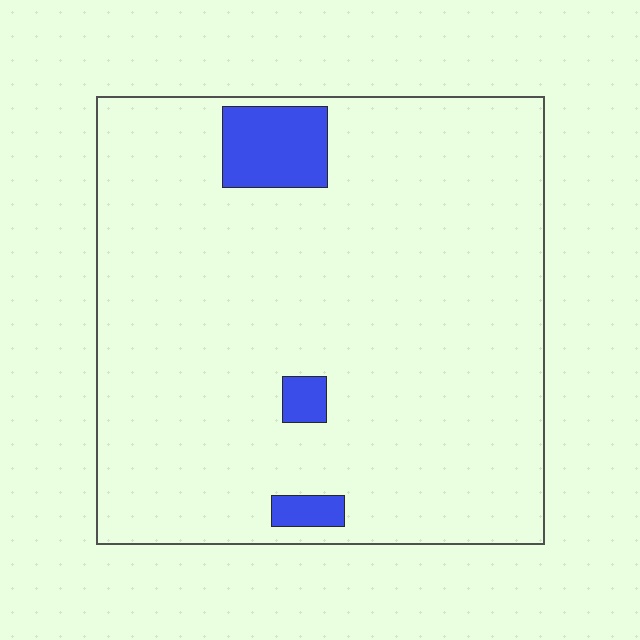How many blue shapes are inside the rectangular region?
3.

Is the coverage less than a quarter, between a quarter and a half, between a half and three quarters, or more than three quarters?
Less than a quarter.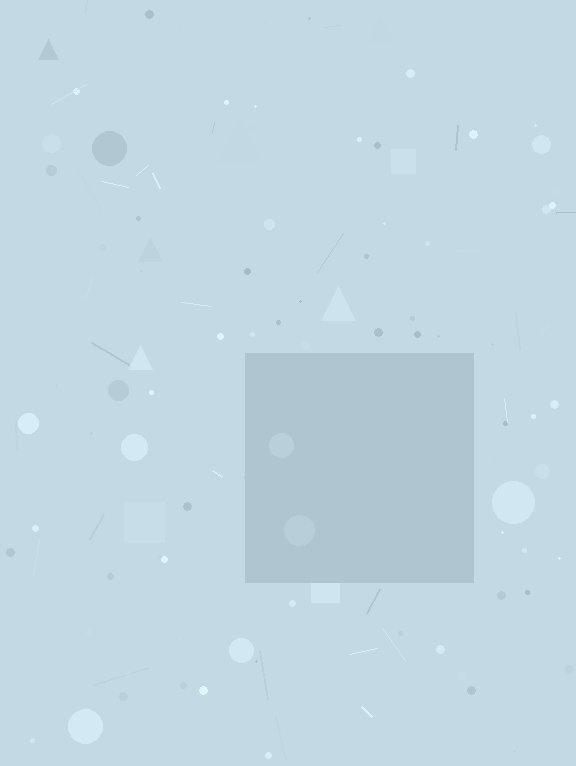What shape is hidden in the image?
A square is hidden in the image.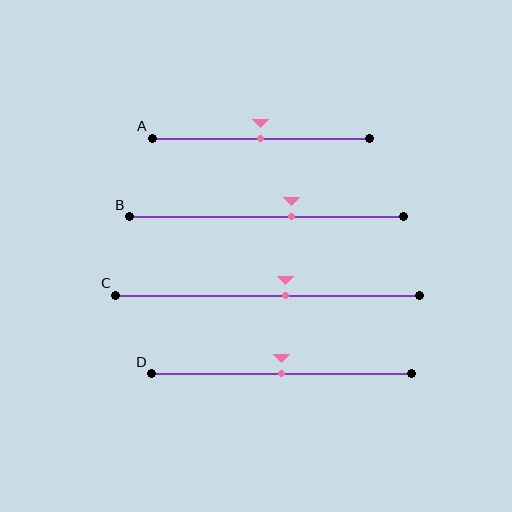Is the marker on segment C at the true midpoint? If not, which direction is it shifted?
No, the marker on segment C is shifted to the right by about 6% of the segment length.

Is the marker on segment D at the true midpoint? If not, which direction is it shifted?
Yes, the marker on segment D is at the true midpoint.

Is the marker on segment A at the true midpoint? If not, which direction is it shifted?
Yes, the marker on segment A is at the true midpoint.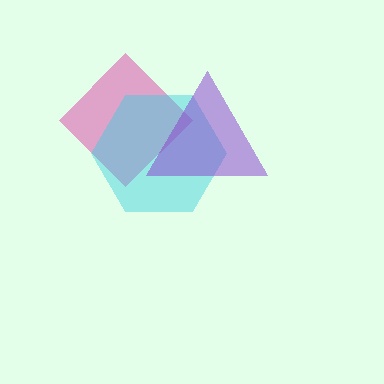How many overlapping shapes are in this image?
There are 3 overlapping shapes in the image.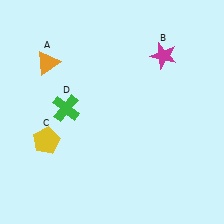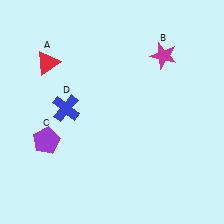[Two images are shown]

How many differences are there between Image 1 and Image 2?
There are 3 differences between the two images.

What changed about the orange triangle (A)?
In Image 1, A is orange. In Image 2, it changed to red.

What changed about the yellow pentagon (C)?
In Image 1, C is yellow. In Image 2, it changed to purple.